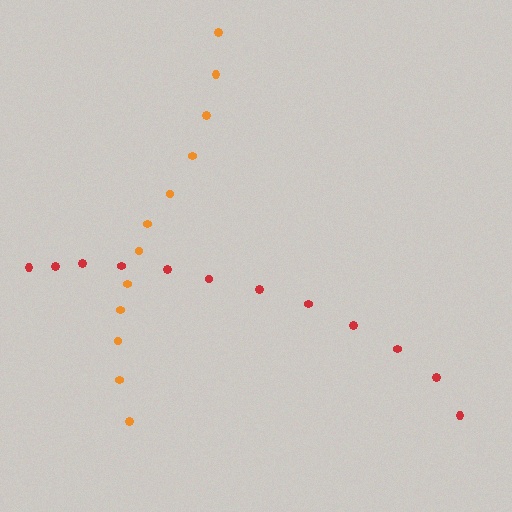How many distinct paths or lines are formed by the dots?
There are 2 distinct paths.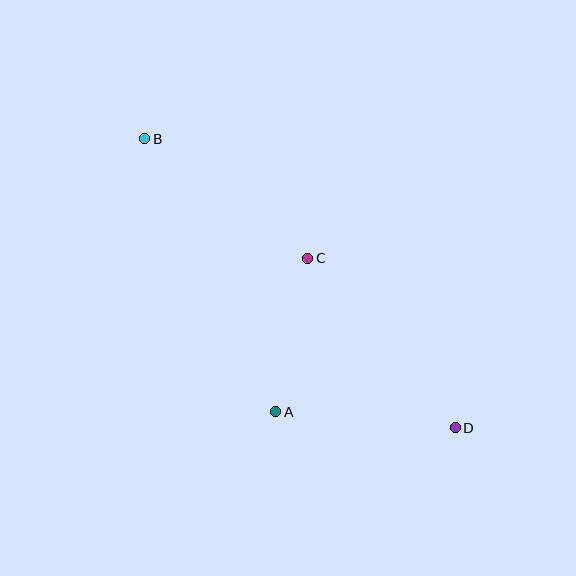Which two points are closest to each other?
Points A and C are closest to each other.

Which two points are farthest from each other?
Points B and D are farthest from each other.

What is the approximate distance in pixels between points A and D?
The distance between A and D is approximately 180 pixels.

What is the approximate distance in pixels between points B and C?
The distance between B and C is approximately 202 pixels.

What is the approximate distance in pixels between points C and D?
The distance between C and D is approximately 224 pixels.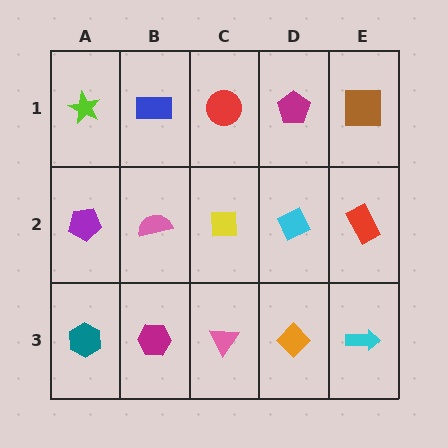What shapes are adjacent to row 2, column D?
A magenta pentagon (row 1, column D), an orange diamond (row 3, column D), a yellow square (row 2, column C), a red rectangle (row 2, column E).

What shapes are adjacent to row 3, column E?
A red rectangle (row 2, column E), an orange diamond (row 3, column D).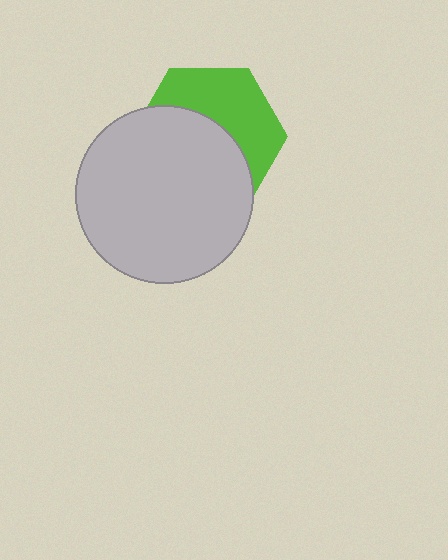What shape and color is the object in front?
The object in front is a light gray circle.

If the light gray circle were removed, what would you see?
You would see the complete lime hexagon.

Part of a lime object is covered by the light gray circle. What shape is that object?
It is a hexagon.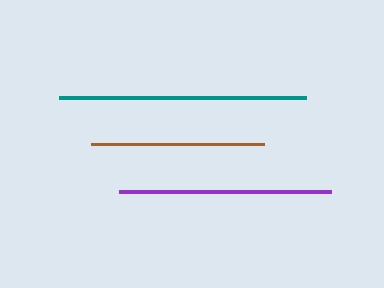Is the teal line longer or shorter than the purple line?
The teal line is longer than the purple line.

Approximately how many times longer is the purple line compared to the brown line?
The purple line is approximately 1.2 times the length of the brown line.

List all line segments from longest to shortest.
From longest to shortest: teal, purple, brown.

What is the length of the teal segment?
The teal segment is approximately 247 pixels long.